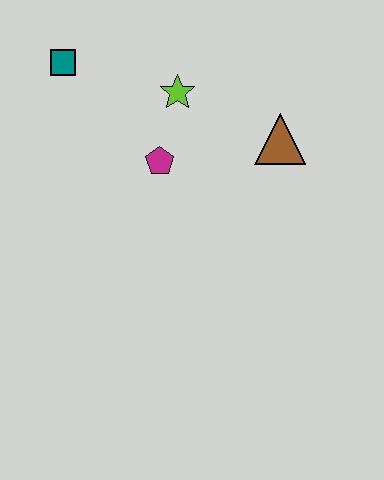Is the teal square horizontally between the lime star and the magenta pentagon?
No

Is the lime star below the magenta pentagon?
No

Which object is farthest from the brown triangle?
The teal square is farthest from the brown triangle.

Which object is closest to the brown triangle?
The lime star is closest to the brown triangle.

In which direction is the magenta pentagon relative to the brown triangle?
The magenta pentagon is to the left of the brown triangle.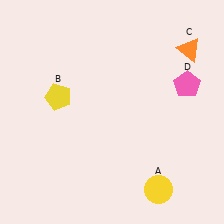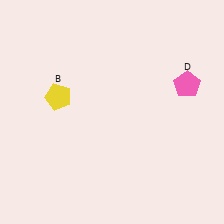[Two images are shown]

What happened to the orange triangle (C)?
The orange triangle (C) was removed in Image 2. It was in the top-right area of Image 1.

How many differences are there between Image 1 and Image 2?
There are 2 differences between the two images.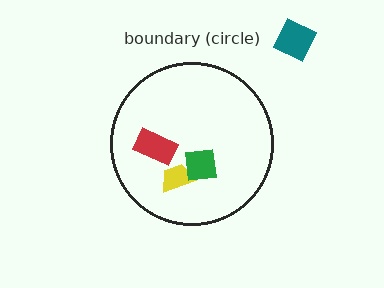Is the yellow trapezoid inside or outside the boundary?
Inside.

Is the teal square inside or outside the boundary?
Outside.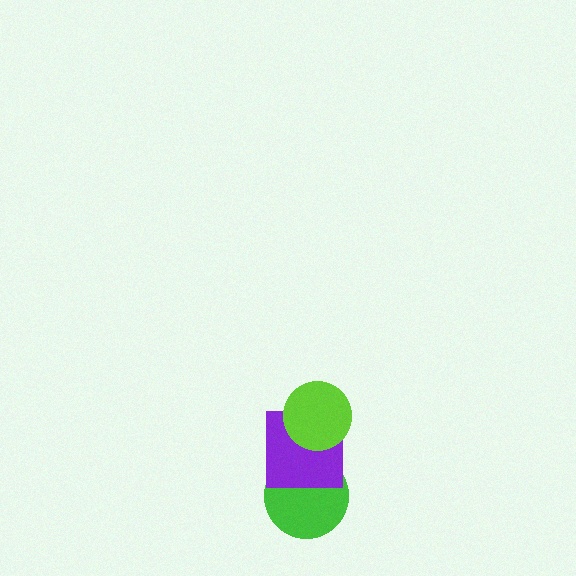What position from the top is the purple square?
The purple square is 2nd from the top.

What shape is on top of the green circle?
The purple square is on top of the green circle.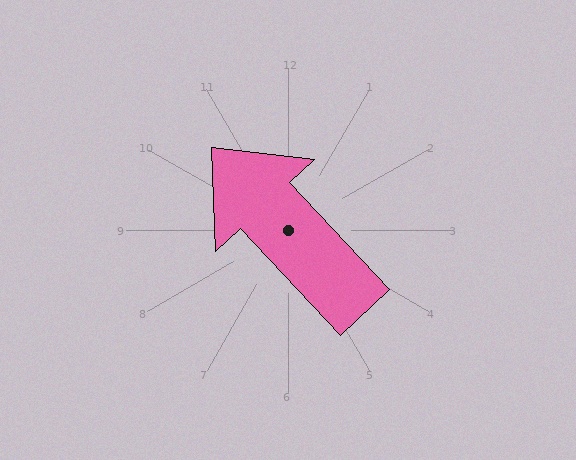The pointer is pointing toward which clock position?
Roughly 11 o'clock.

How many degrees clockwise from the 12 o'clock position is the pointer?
Approximately 317 degrees.